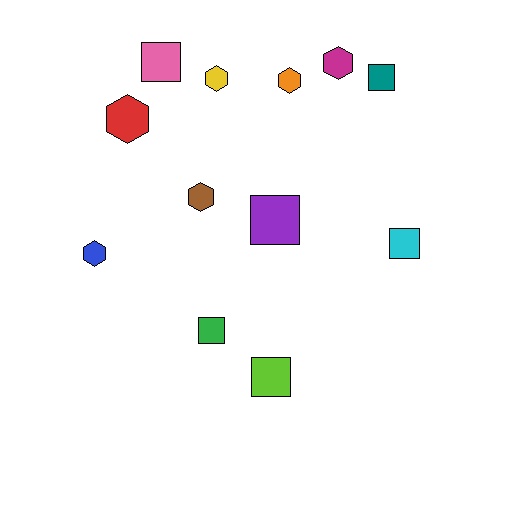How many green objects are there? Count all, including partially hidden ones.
There is 1 green object.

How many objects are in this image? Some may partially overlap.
There are 12 objects.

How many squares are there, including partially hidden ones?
There are 6 squares.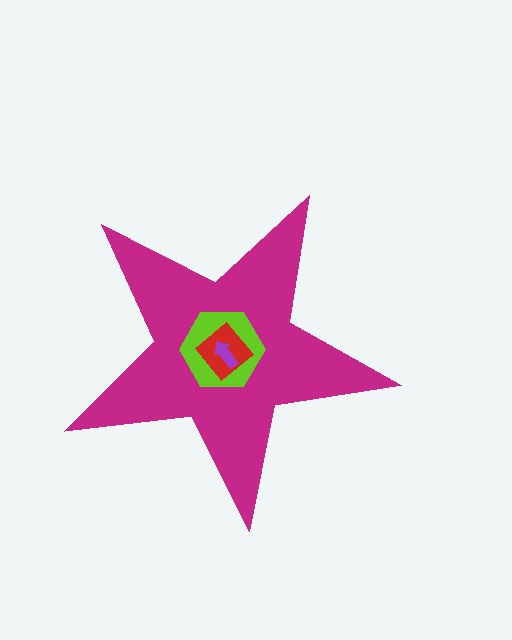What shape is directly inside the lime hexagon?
The red diamond.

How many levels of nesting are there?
4.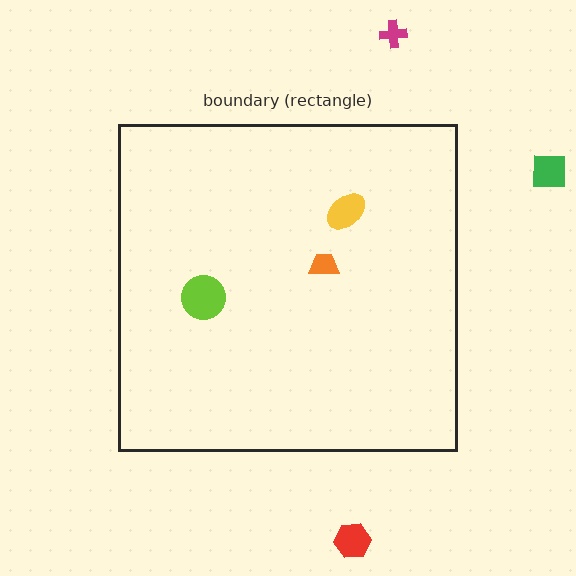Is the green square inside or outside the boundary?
Outside.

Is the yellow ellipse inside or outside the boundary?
Inside.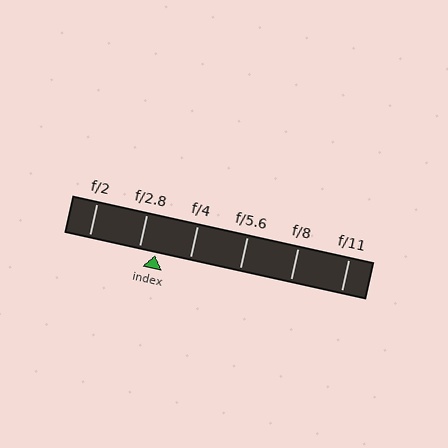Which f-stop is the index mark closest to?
The index mark is closest to f/2.8.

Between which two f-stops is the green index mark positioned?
The index mark is between f/2.8 and f/4.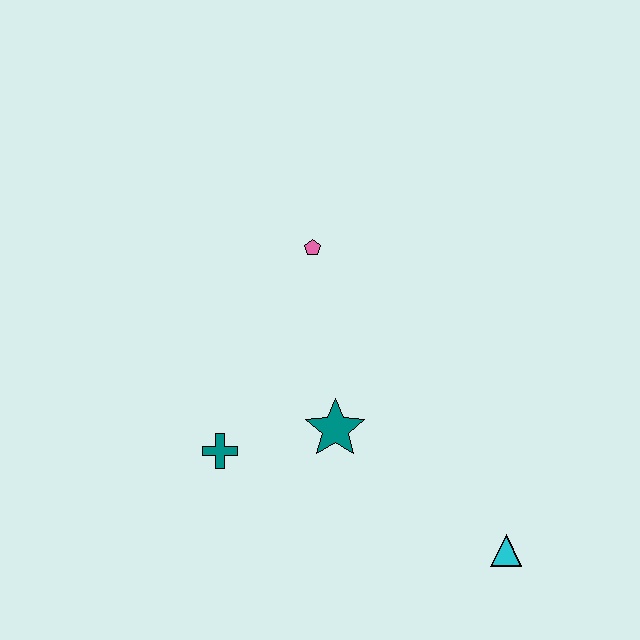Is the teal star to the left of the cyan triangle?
Yes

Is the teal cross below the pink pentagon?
Yes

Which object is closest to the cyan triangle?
The teal star is closest to the cyan triangle.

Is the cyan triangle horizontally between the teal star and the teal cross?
No